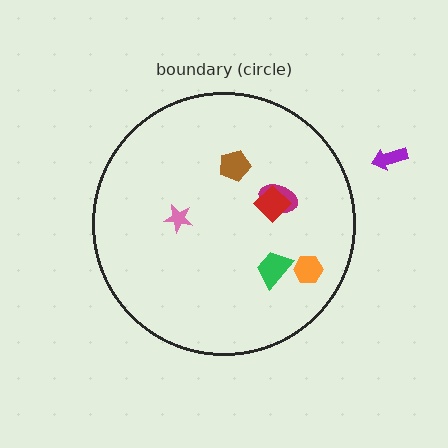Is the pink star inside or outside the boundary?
Inside.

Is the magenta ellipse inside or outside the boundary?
Inside.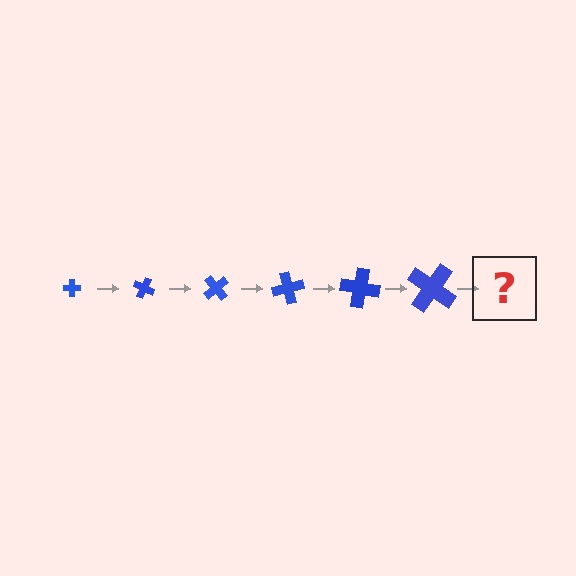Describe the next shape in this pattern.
It should be a cross, larger than the previous one and rotated 150 degrees from the start.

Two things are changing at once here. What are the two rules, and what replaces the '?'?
The two rules are that the cross grows larger each step and it rotates 25 degrees each step. The '?' should be a cross, larger than the previous one and rotated 150 degrees from the start.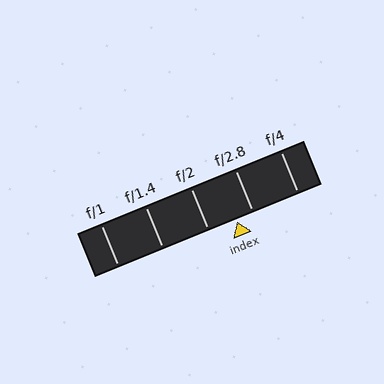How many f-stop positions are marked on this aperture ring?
There are 5 f-stop positions marked.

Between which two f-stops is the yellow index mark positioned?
The index mark is between f/2 and f/2.8.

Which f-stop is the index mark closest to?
The index mark is closest to f/2.8.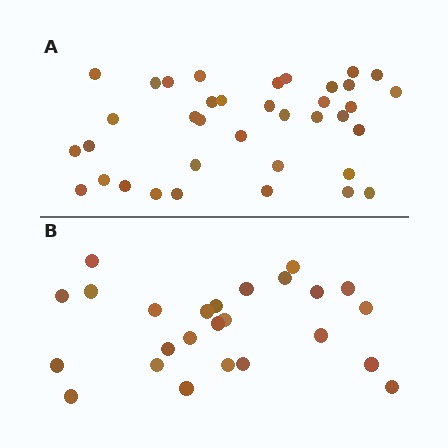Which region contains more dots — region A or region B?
Region A (the top region) has more dots.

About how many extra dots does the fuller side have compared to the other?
Region A has roughly 12 or so more dots than region B.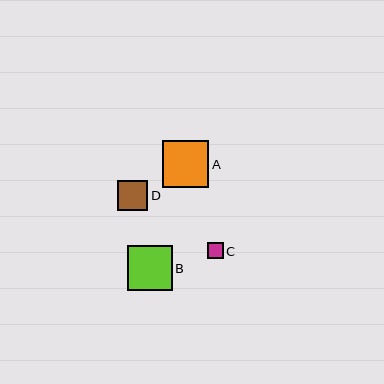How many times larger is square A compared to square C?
Square A is approximately 3.0 times the size of square C.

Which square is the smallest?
Square C is the smallest with a size of approximately 16 pixels.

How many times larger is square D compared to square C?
Square D is approximately 1.9 times the size of square C.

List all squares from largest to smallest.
From largest to smallest: A, B, D, C.